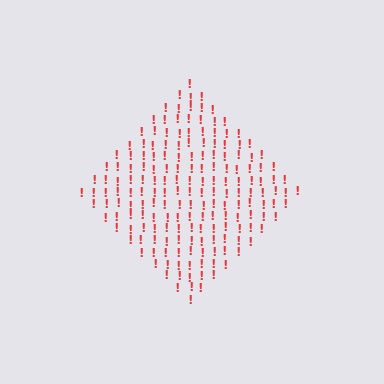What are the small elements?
The small elements are exclamation marks.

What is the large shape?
The large shape is a diamond.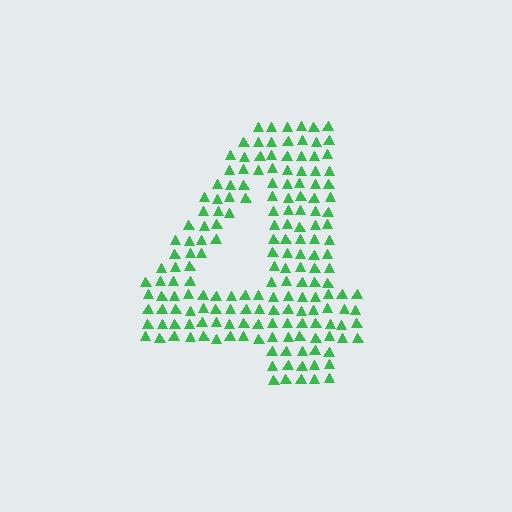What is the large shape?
The large shape is the digit 4.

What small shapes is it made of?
It is made of small triangles.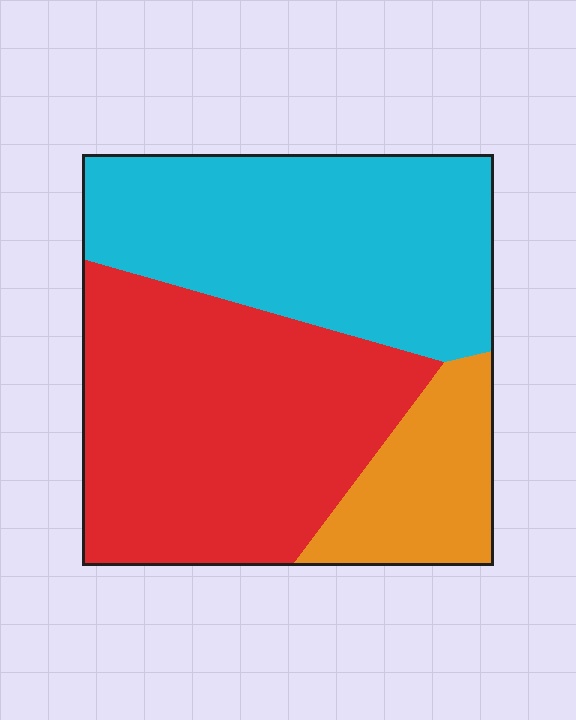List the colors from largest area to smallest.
From largest to smallest: red, cyan, orange.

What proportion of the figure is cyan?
Cyan covers roughly 40% of the figure.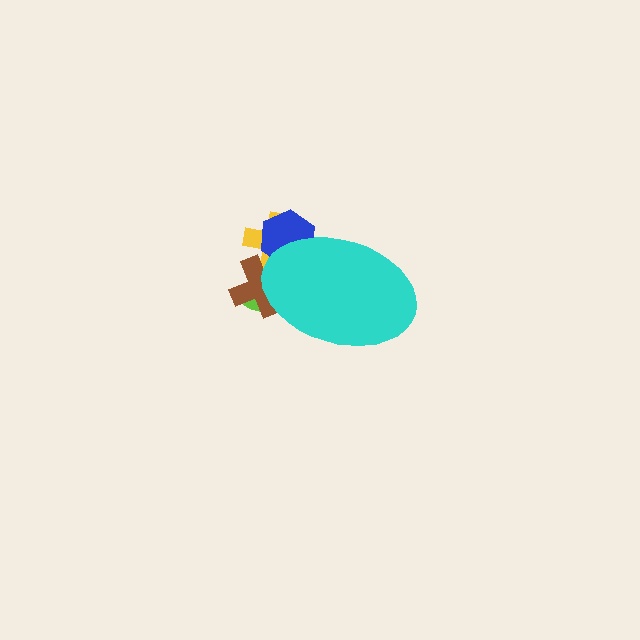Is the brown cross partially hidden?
Yes, the brown cross is partially hidden behind the cyan ellipse.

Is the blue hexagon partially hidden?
Yes, the blue hexagon is partially hidden behind the cyan ellipse.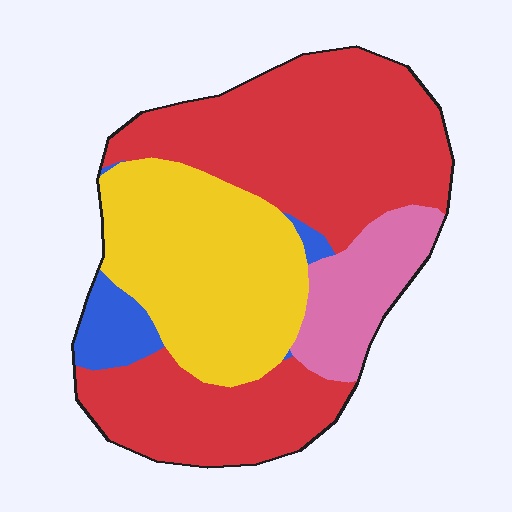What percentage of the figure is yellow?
Yellow takes up about one third (1/3) of the figure.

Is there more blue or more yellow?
Yellow.